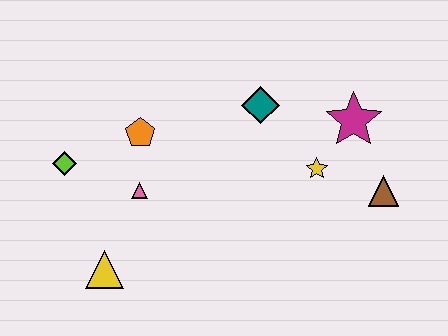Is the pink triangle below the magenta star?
Yes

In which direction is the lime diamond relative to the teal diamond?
The lime diamond is to the left of the teal diamond.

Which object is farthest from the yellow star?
The lime diamond is farthest from the yellow star.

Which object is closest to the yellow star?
The magenta star is closest to the yellow star.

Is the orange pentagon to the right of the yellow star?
No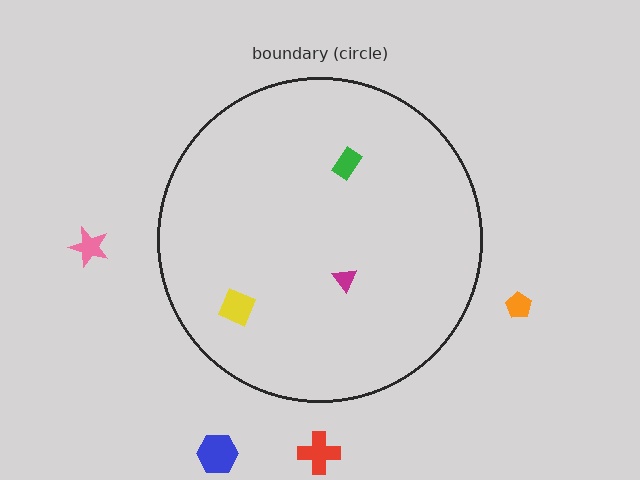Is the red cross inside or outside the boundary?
Outside.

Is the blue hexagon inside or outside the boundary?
Outside.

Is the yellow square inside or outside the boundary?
Inside.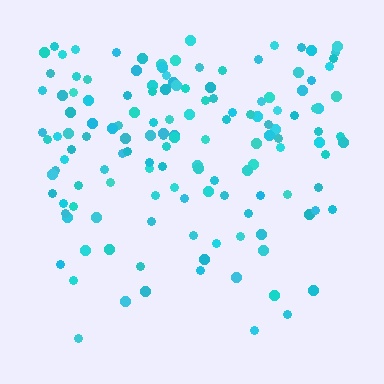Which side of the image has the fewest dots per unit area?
The bottom.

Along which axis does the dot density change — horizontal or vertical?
Vertical.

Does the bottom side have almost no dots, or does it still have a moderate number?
Still a moderate number, just noticeably fewer than the top.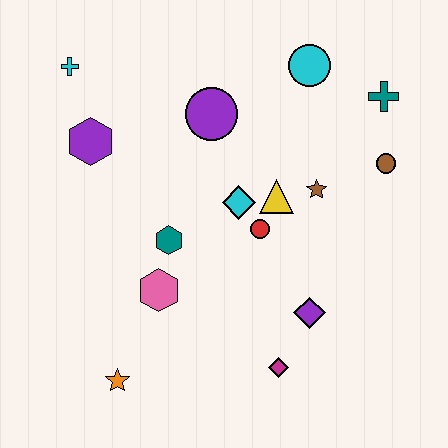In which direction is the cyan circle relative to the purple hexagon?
The cyan circle is to the right of the purple hexagon.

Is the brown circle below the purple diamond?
No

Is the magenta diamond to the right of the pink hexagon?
Yes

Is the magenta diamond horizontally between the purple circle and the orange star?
No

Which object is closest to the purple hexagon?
The cyan cross is closest to the purple hexagon.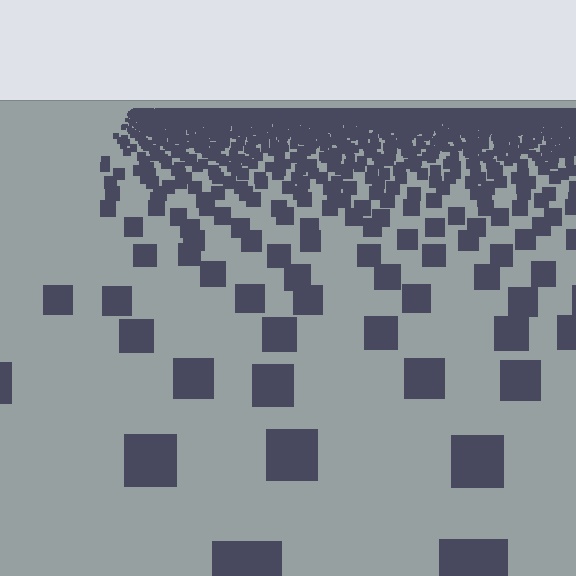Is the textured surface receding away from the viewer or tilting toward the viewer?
The surface is receding away from the viewer. Texture elements get smaller and denser toward the top.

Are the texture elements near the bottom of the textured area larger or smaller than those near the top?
Larger. Near the bottom, elements are closer to the viewer and appear at a bigger on-screen size.